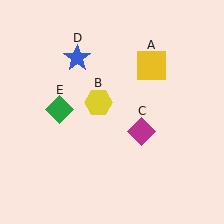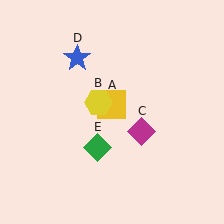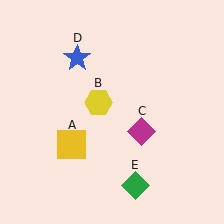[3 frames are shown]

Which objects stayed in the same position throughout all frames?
Yellow hexagon (object B) and magenta diamond (object C) and blue star (object D) remained stationary.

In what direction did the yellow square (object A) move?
The yellow square (object A) moved down and to the left.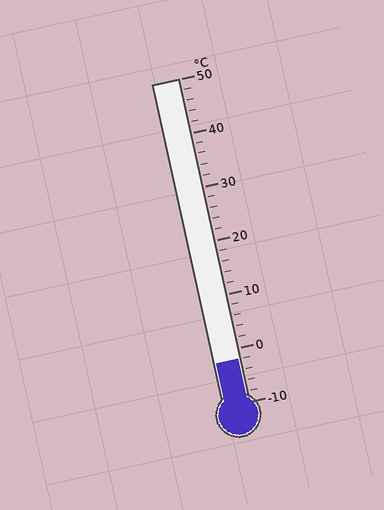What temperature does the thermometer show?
The thermometer shows approximately -2°C.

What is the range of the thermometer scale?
The thermometer scale ranges from -10°C to 50°C.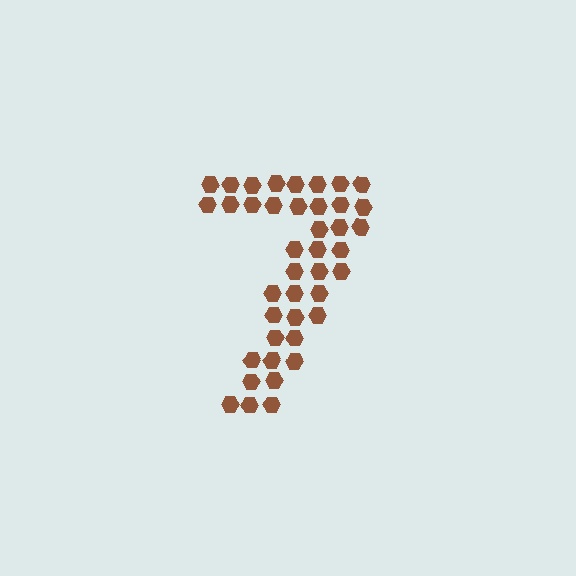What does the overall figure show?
The overall figure shows the digit 7.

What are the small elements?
The small elements are hexagons.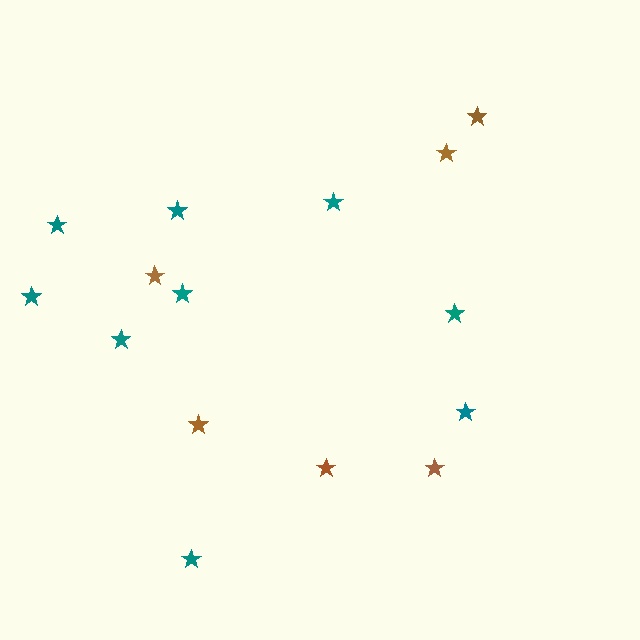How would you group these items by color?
There are 2 groups: one group of brown stars (6) and one group of teal stars (9).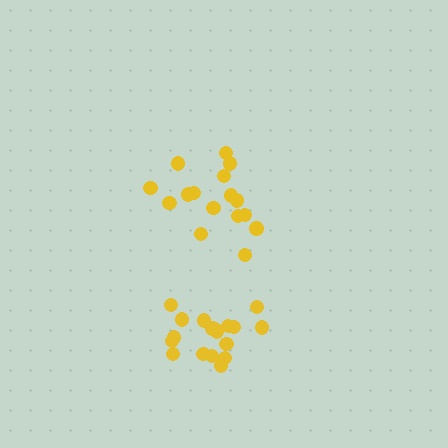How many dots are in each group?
Group 1: 19 dots, Group 2: 16 dots (35 total).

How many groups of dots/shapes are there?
There are 2 groups.